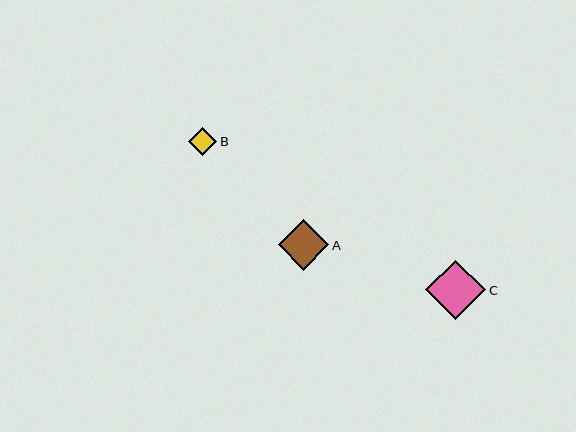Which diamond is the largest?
Diamond C is the largest with a size of approximately 60 pixels.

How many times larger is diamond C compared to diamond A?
Diamond C is approximately 1.2 times the size of diamond A.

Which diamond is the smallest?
Diamond B is the smallest with a size of approximately 28 pixels.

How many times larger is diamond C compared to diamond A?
Diamond C is approximately 1.2 times the size of diamond A.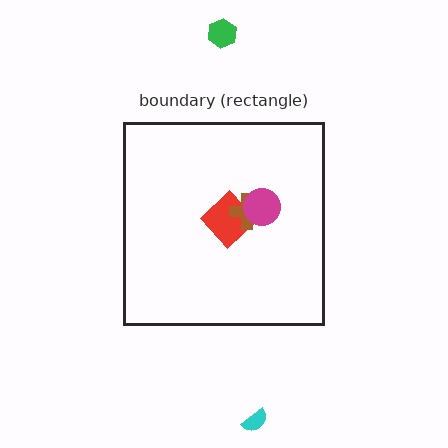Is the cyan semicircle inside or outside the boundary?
Outside.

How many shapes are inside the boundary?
3 inside, 2 outside.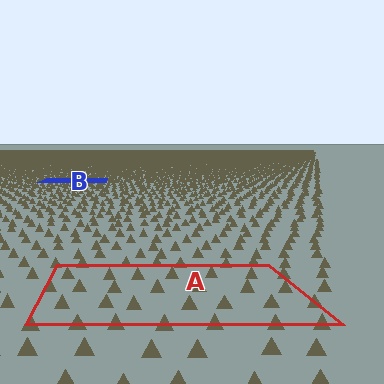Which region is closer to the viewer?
Region A is closer. The texture elements there are larger and more spread out.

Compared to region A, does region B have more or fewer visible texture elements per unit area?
Region B has more texture elements per unit area — they are packed more densely because it is farther away.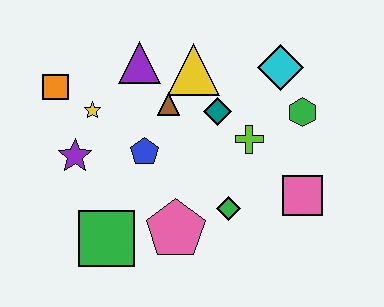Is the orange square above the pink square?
Yes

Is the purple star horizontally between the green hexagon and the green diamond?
No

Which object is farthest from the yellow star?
The pink square is farthest from the yellow star.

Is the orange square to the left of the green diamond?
Yes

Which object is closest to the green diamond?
The pink pentagon is closest to the green diamond.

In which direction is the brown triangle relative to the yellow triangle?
The brown triangle is below the yellow triangle.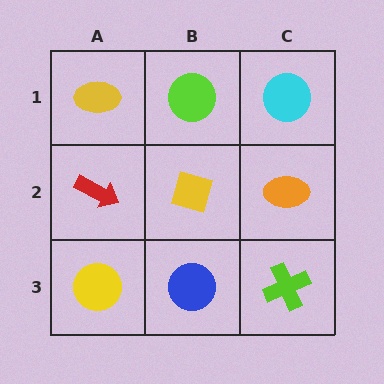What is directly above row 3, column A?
A red arrow.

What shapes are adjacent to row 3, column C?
An orange ellipse (row 2, column C), a blue circle (row 3, column B).